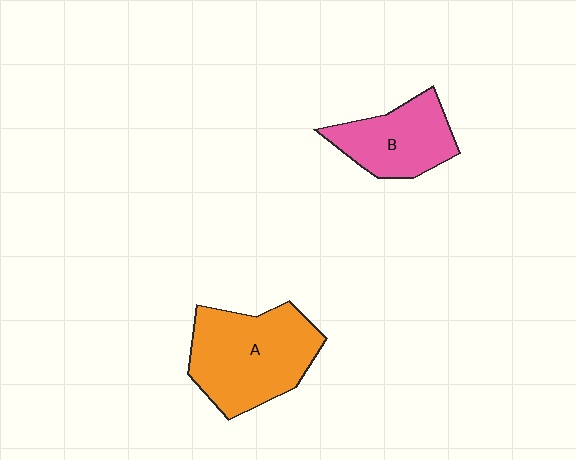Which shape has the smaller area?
Shape B (pink).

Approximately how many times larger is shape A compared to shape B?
Approximately 1.5 times.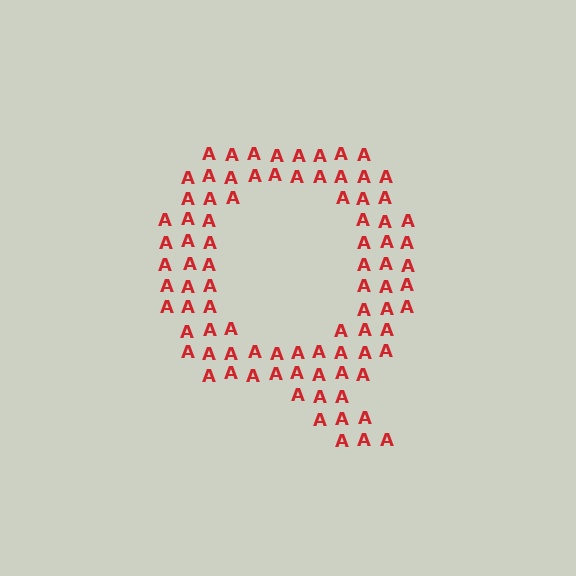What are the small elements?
The small elements are letter A's.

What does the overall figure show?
The overall figure shows the letter Q.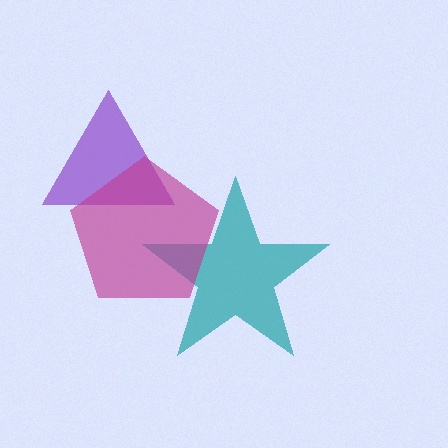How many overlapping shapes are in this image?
There are 3 overlapping shapes in the image.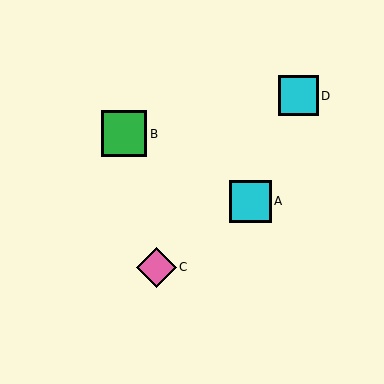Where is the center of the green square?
The center of the green square is at (124, 134).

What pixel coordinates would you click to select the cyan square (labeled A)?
Click at (250, 201) to select the cyan square A.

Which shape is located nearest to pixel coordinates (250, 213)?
The cyan square (labeled A) at (250, 201) is nearest to that location.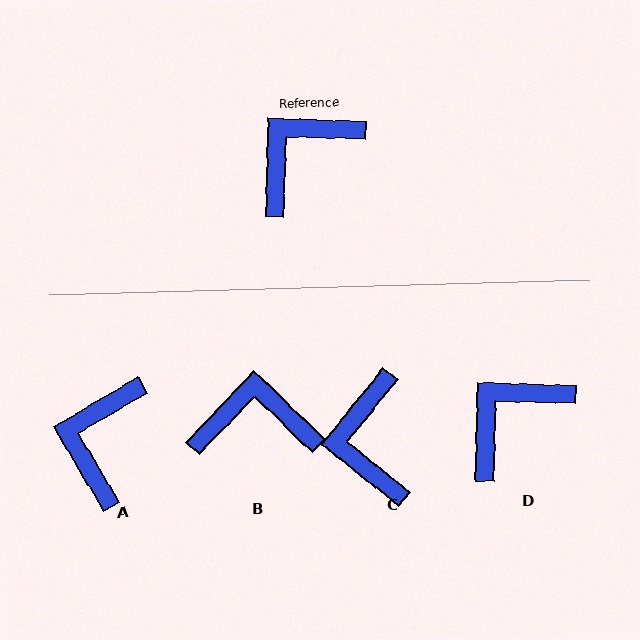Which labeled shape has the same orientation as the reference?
D.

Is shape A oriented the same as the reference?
No, it is off by about 32 degrees.